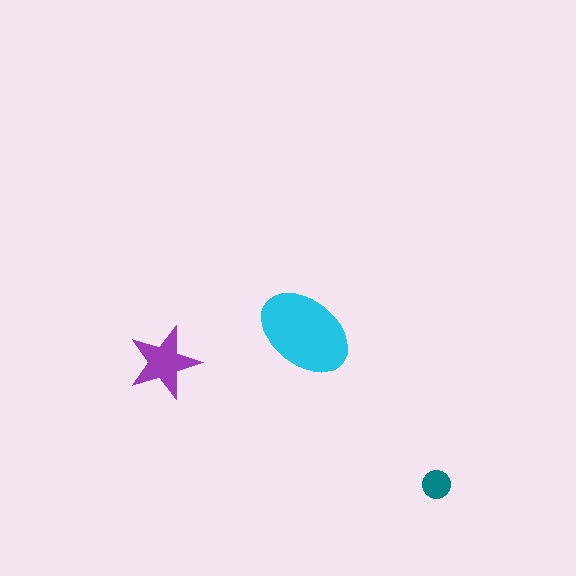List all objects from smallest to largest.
The teal circle, the purple star, the cyan ellipse.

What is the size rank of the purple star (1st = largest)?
2nd.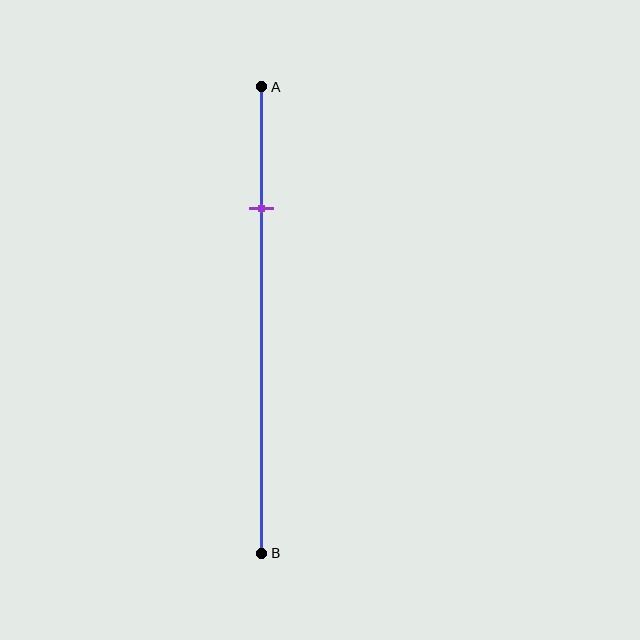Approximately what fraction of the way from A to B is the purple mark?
The purple mark is approximately 25% of the way from A to B.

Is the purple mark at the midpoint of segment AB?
No, the mark is at about 25% from A, not at the 50% midpoint.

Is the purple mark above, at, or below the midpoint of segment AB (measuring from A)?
The purple mark is above the midpoint of segment AB.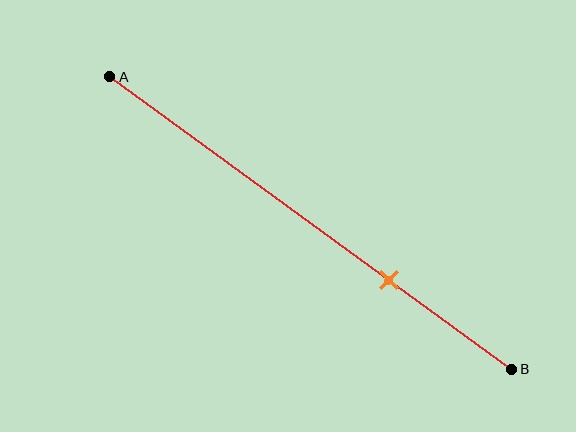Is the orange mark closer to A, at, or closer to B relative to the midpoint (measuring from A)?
The orange mark is closer to point B than the midpoint of segment AB.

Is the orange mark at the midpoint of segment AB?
No, the mark is at about 70% from A, not at the 50% midpoint.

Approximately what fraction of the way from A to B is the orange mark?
The orange mark is approximately 70% of the way from A to B.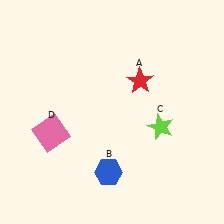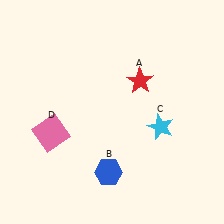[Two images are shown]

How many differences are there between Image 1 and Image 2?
There is 1 difference between the two images.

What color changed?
The star (C) changed from lime in Image 1 to cyan in Image 2.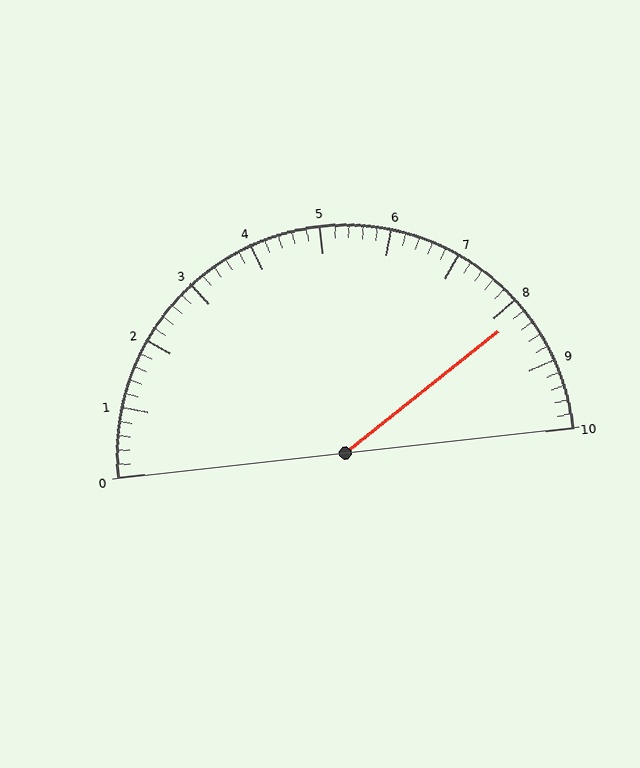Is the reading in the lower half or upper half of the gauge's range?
The reading is in the upper half of the range (0 to 10).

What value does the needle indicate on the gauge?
The needle indicates approximately 8.2.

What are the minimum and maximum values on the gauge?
The gauge ranges from 0 to 10.